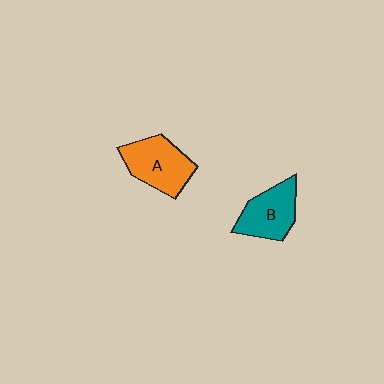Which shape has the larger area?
Shape A (orange).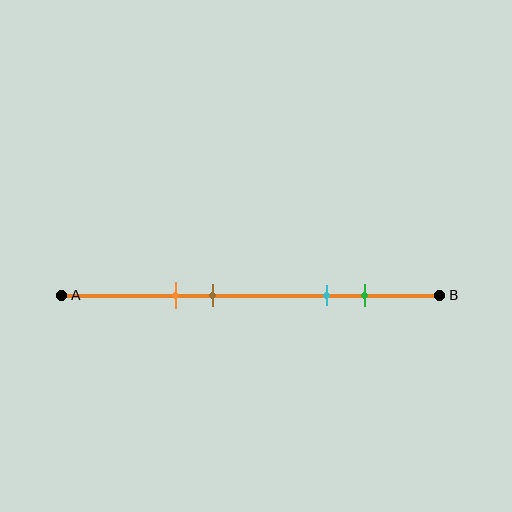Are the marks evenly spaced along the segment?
No, the marks are not evenly spaced.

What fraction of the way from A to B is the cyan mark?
The cyan mark is approximately 70% (0.7) of the way from A to B.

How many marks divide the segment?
There are 4 marks dividing the segment.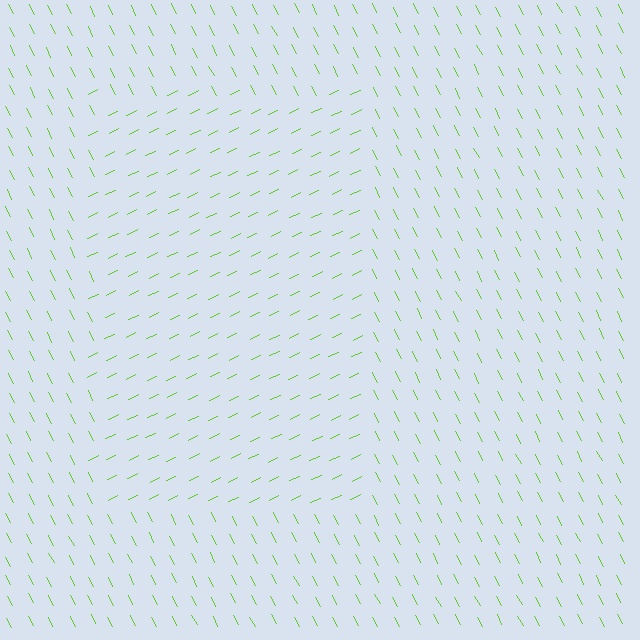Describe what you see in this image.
The image is filled with small lime line segments. A rectangle region in the image has lines oriented differently from the surrounding lines, creating a visible texture boundary.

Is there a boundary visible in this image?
Yes, there is a texture boundary formed by a change in line orientation.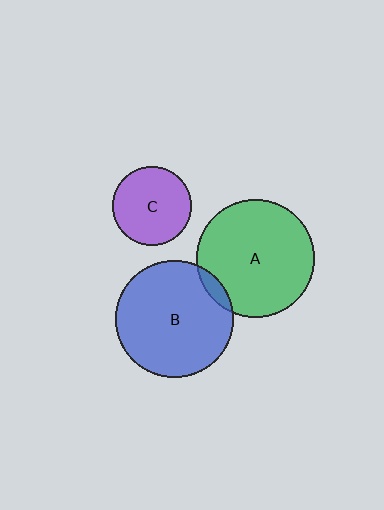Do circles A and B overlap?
Yes.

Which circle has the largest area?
Circle A (green).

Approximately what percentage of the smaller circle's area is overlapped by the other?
Approximately 5%.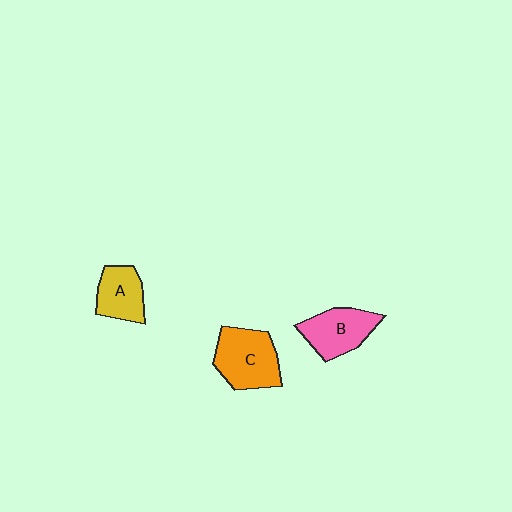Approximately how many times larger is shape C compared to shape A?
Approximately 1.5 times.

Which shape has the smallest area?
Shape A (yellow).